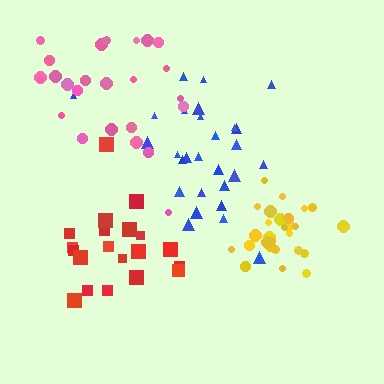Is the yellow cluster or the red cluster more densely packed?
Yellow.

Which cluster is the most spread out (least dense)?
Pink.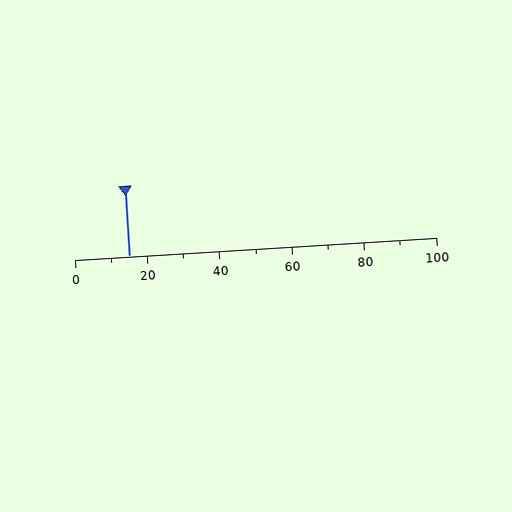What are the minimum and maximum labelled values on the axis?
The axis runs from 0 to 100.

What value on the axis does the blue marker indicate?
The marker indicates approximately 15.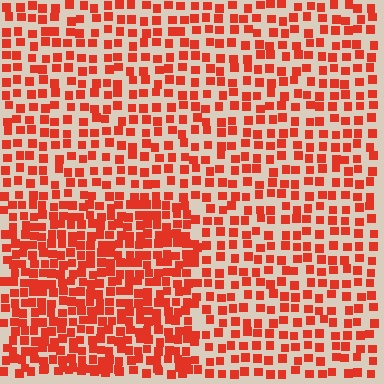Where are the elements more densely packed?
The elements are more densely packed inside the rectangle boundary.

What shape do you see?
I see a rectangle.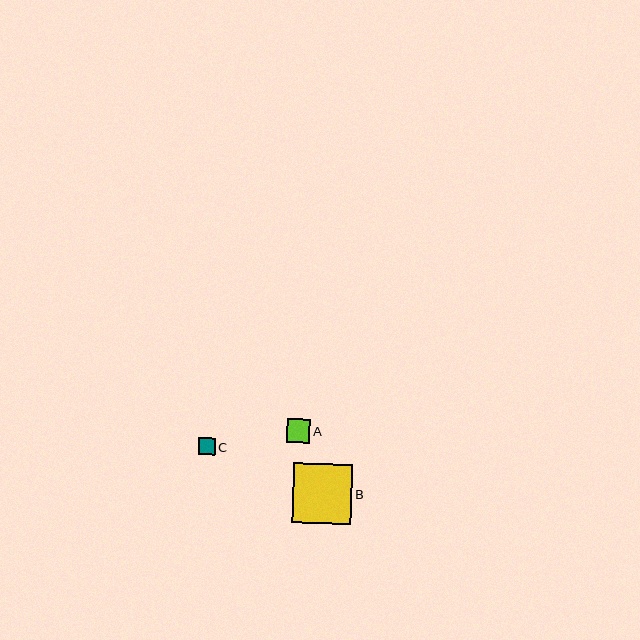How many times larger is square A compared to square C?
Square A is approximately 1.4 times the size of square C.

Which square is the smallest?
Square C is the smallest with a size of approximately 17 pixels.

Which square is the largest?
Square B is the largest with a size of approximately 59 pixels.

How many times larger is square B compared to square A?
Square B is approximately 2.5 times the size of square A.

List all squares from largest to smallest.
From largest to smallest: B, A, C.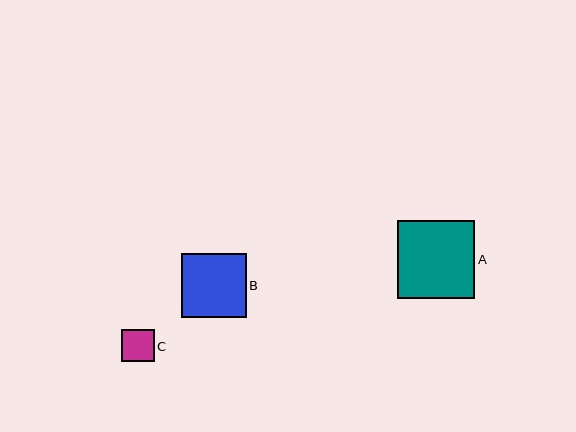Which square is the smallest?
Square C is the smallest with a size of approximately 33 pixels.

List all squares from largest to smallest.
From largest to smallest: A, B, C.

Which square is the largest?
Square A is the largest with a size of approximately 77 pixels.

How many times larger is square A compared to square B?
Square A is approximately 1.2 times the size of square B.